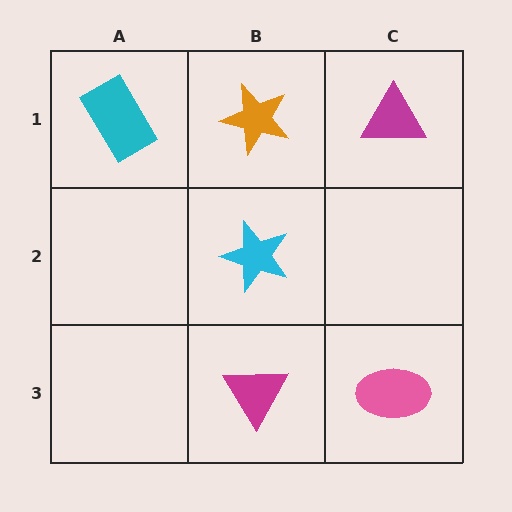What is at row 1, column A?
A cyan rectangle.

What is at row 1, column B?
An orange star.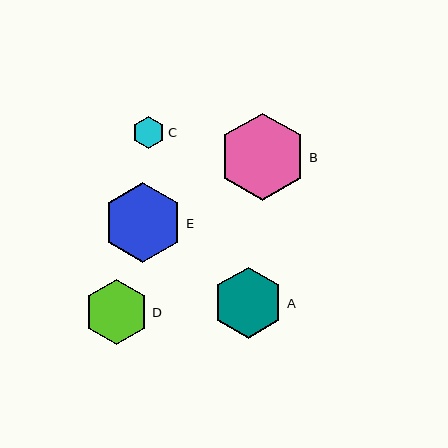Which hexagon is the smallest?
Hexagon C is the smallest with a size of approximately 32 pixels.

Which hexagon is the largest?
Hexagon B is the largest with a size of approximately 87 pixels.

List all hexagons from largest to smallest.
From largest to smallest: B, E, A, D, C.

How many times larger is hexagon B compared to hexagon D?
Hexagon B is approximately 1.3 times the size of hexagon D.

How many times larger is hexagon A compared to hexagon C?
Hexagon A is approximately 2.2 times the size of hexagon C.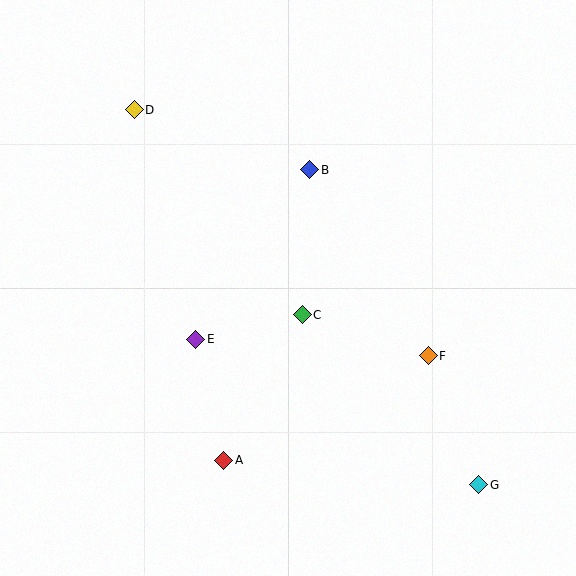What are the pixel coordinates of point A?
Point A is at (224, 460).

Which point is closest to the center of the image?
Point C at (302, 315) is closest to the center.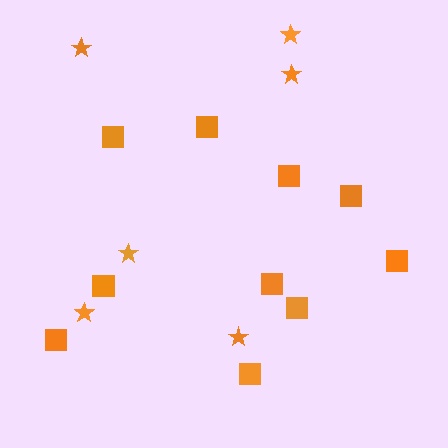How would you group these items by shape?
There are 2 groups: one group of squares (10) and one group of stars (6).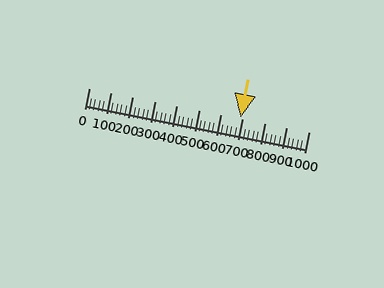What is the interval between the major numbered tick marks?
The major tick marks are spaced 100 units apart.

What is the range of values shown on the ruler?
The ruler shows values from 0 to 1000.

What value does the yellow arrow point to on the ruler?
The yellow arrow points to approximately 692.